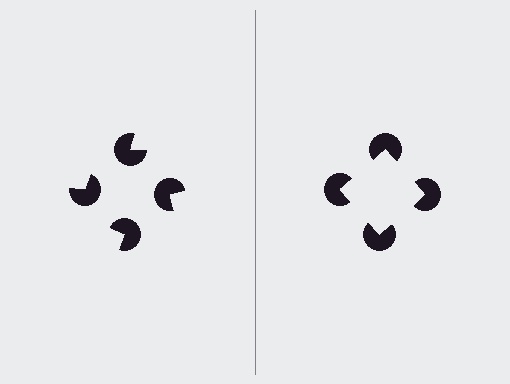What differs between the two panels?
The pac-man discs are positioned identically on both sides; only the wedge orientations differ. On the right they align to a square; on the left they are misaligned.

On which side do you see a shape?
An illusory square appears on the right side. On the left side the wedge cuts are rotated, so no coherent shape forms.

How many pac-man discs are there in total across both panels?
8 — 4 on each side.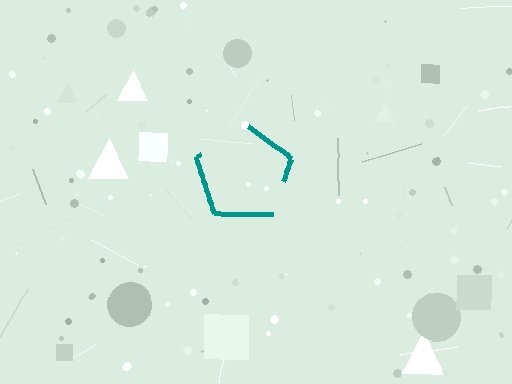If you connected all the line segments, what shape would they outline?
They would outline a pentagon.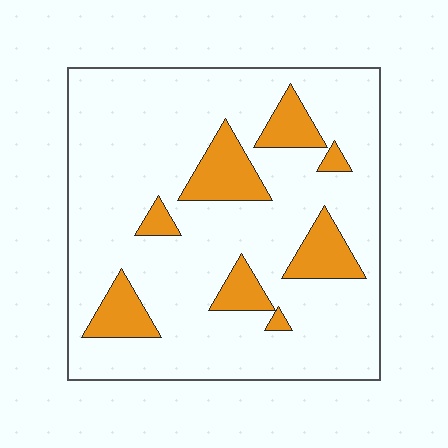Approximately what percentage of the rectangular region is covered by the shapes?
Approximately 15%.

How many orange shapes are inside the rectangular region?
8.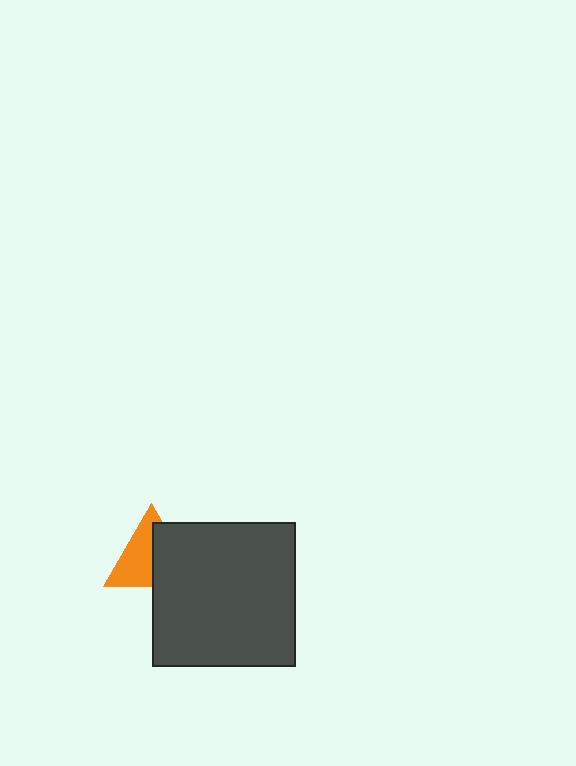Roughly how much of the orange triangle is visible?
About half of it is visible (roughly 52%).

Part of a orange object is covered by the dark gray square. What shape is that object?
It is a triangle.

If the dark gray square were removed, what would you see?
You would see the complete orange triangle.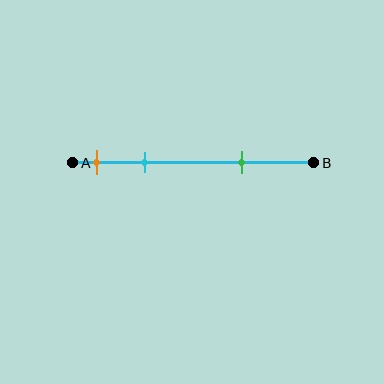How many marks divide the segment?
There are 3 marks dividing the segment.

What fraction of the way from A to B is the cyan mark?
The cyan mark is approximately 30% (0.3) of the way from A to B.